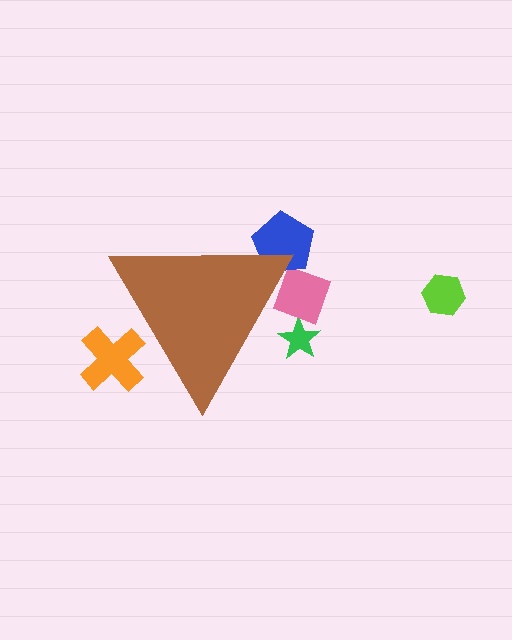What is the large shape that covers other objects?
A brown triangle.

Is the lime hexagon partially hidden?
No, the lime hexagon is fully visible.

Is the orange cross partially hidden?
Yes, the orange cross is partially hidden behind the brown triangle.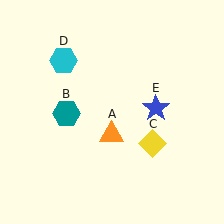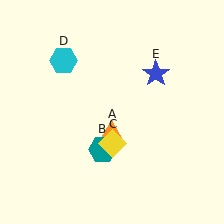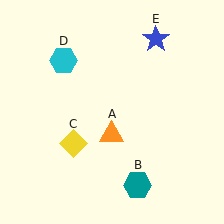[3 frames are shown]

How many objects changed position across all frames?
3 objects changed position: teal hexagon (object B), yellow diamond (object C), blue star (object E).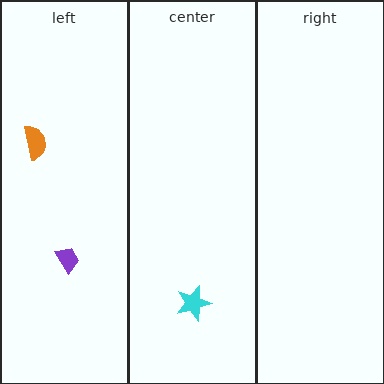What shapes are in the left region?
The purple trapezoid, the orange semicircle.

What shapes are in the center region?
The cyan star.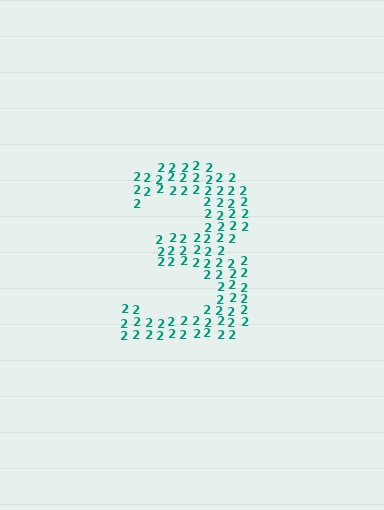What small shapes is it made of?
It is made of small digit 2's.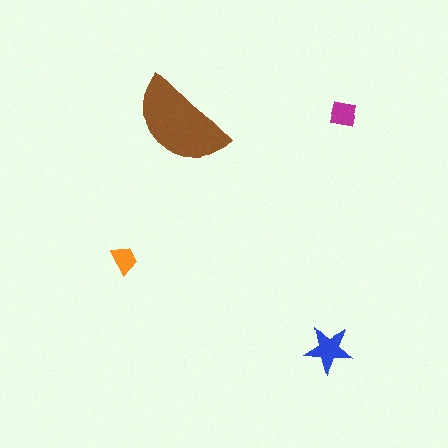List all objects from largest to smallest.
The brown semicircle, the blue star, the magenta square, the orange trapezoid.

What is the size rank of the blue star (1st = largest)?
2nd.